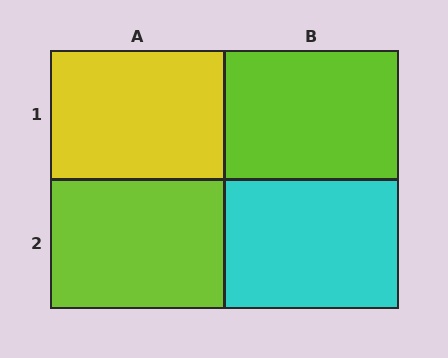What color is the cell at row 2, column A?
Lime.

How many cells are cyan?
1 cell is cyan.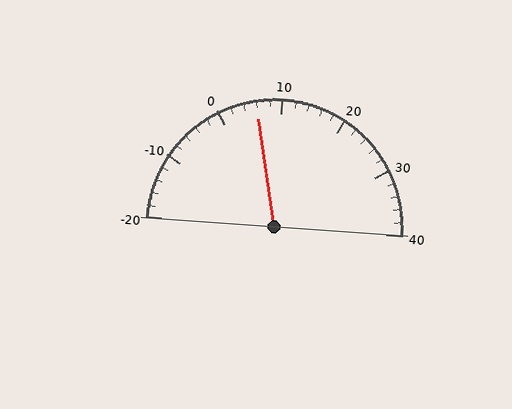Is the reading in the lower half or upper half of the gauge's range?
The reading is in the lower half of the range (-20 to 40).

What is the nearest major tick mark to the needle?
The nearest major tick mark is 10.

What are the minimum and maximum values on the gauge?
The gauge ranges from -20 to 40.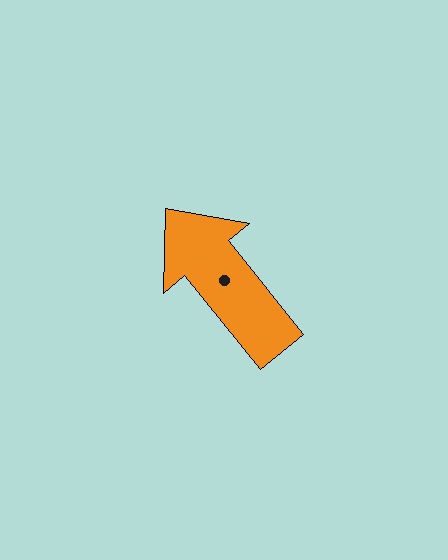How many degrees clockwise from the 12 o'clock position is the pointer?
Approximately 321 degrees.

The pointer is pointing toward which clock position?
Roughly 11 o'clock.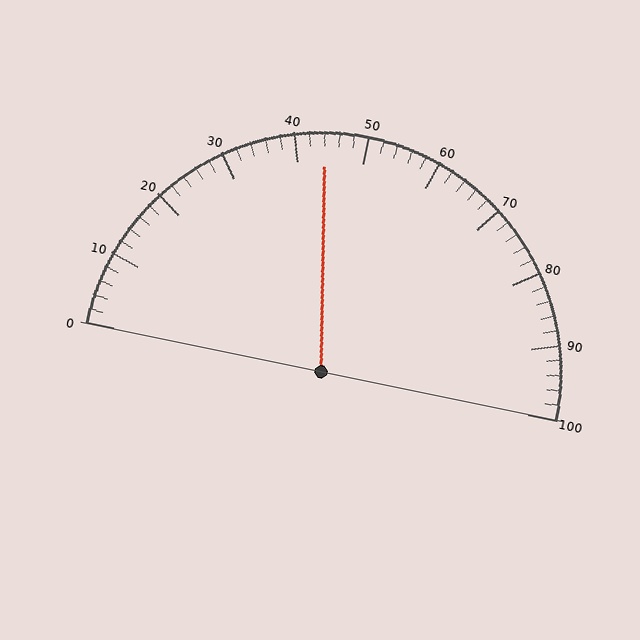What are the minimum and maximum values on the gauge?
The gauge ranges from 0 to 100.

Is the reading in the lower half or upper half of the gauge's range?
The reading is in the lower half of the range (0 to 100).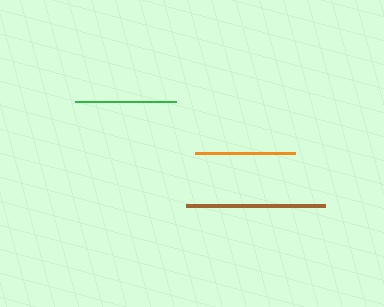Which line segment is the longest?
The brown line is the longest at approximately 139 pixels.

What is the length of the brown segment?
The brown segment is approximately 139 pixels long.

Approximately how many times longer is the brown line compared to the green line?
The brown line is approximately 1.4 times the length of the green line.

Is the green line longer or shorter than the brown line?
The brown line is longer than the green line.